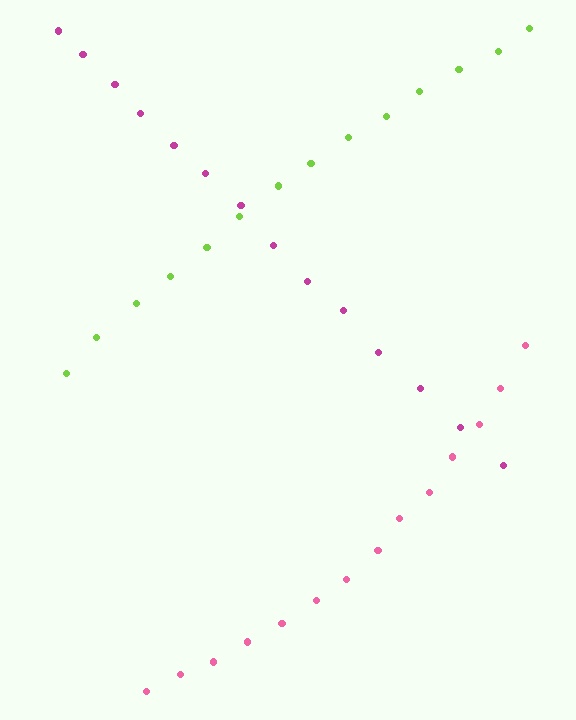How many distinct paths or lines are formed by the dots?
There are 3 distinct paths.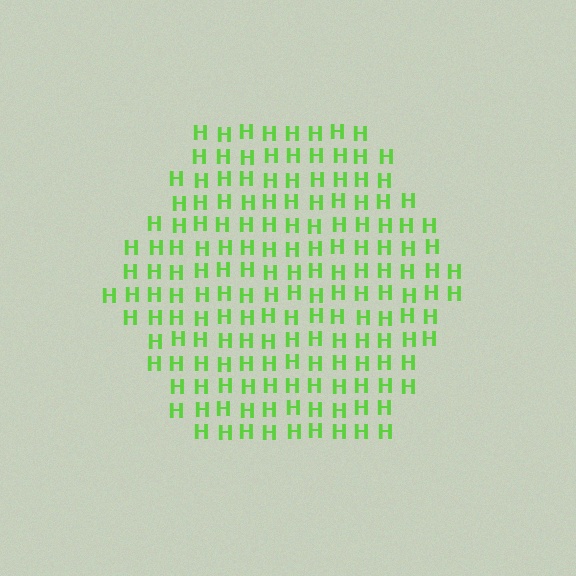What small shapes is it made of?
It is made of small letter H's.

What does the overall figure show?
The overall figure shows a hexagon.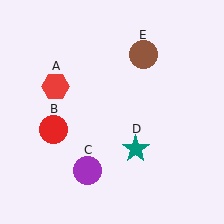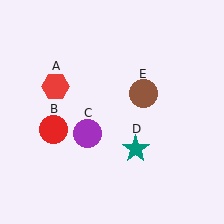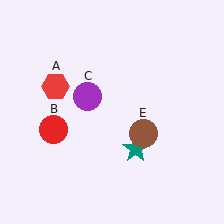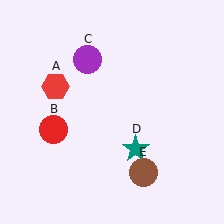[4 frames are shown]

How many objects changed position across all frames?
2 objects changed position: purple circle (object C), brown circle (object E).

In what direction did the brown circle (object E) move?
The brown circle (object E) moved down.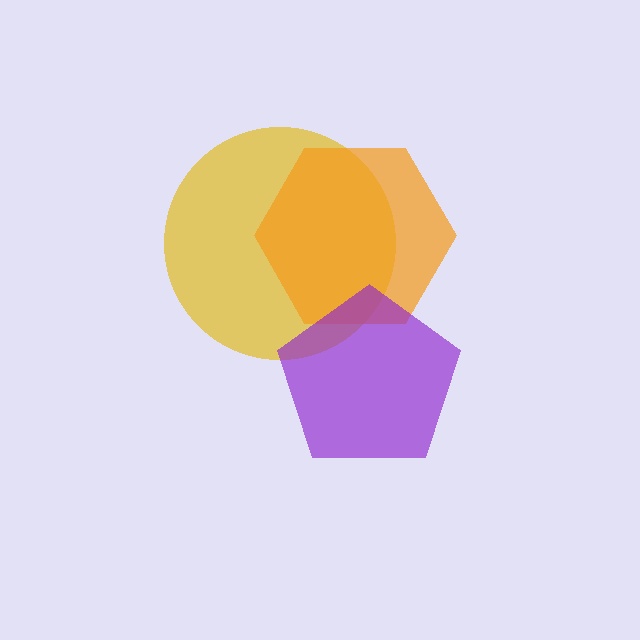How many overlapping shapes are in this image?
There are 3 overlapping shapes in the image.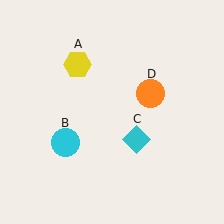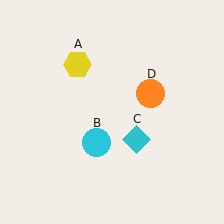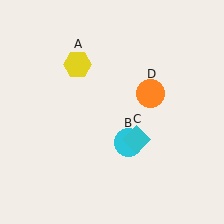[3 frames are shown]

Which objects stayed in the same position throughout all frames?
Yellow hexagon (object A) and cyan diamond (object C) and orange circle (object D) remained stationary.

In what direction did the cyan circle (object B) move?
The cyan circle (object B) moved right.